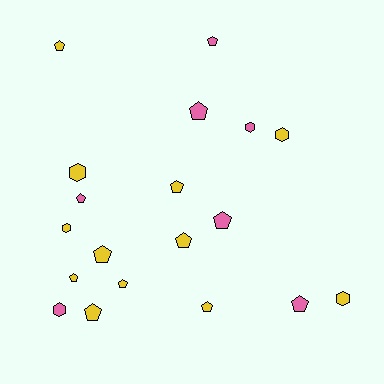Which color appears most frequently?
Yellow, with 12 objects.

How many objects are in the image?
There are 19 objects.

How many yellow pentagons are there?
There are 8 yellow pentagons.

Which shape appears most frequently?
Pentagon, with 13 objects.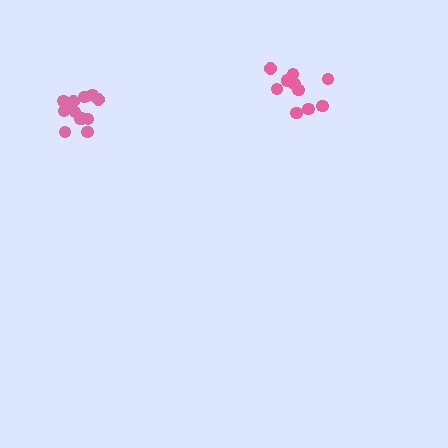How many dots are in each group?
Group 1: 10 dots, Group 2: 13 dots (23 total).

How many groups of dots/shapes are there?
There are 2 groups.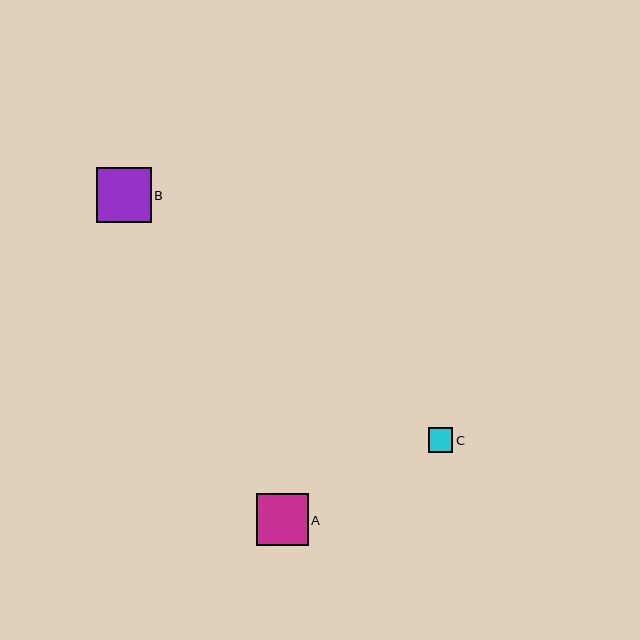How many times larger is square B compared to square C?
Square B is approximately 2.2 times the size of square C.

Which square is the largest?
Square B is the largest with a size of approximately 54 pixels.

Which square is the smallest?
Square C is the smallest with a size of approximately 24 pixels.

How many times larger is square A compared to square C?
Square A is approximately 2.1 times the size of square C.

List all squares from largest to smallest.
From largest to smallest: B, A, C.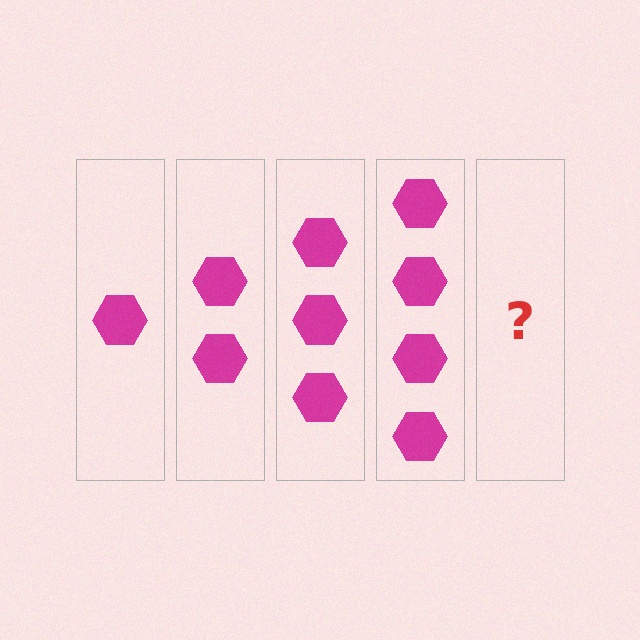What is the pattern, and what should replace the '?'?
The pattern is that each step adds one more hexagon. The '?' should be 5 hexagons.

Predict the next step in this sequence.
The next step is 5 hexagons.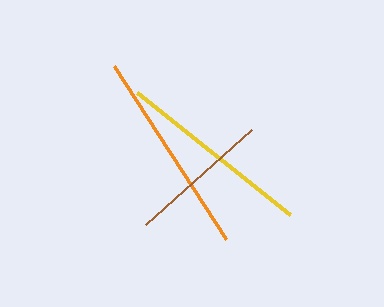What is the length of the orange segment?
The orange segment is approximately 206 pixels long.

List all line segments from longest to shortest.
From longest to shortest: orange, yellow, brown.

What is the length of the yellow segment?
The yellow segment is approximately 196 pixels long.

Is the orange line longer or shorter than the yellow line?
The orange line is longer than the yellow line.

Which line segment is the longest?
The orange line is the longest at approximately 206 pixels.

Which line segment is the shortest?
The brown line is the shortest at approximately 142 pixels.